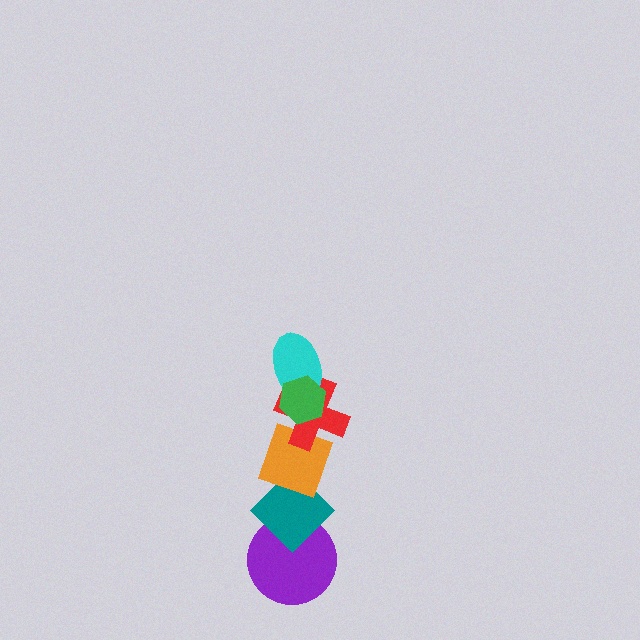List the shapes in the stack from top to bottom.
From top to bottom: the green hexagon, the cyan ellipse, the red cross, the orange diamond, the teal diamond, the purple circle.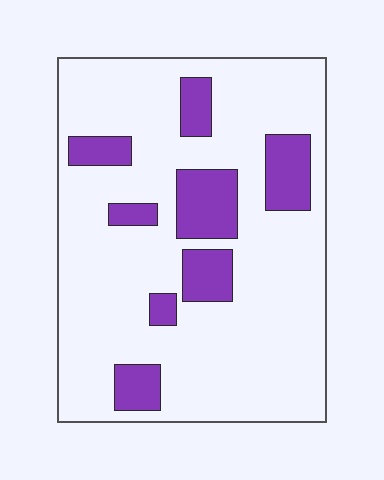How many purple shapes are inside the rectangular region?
8.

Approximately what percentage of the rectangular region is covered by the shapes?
Approximately 20%.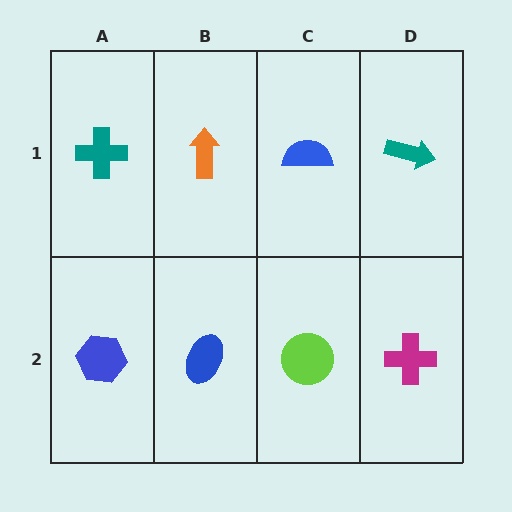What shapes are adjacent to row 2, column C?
A blue semicircle (row 1, column C), a blue ellipse (row 2, column B), a magenta cross (row 2, column D).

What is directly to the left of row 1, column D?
A blue semicircle.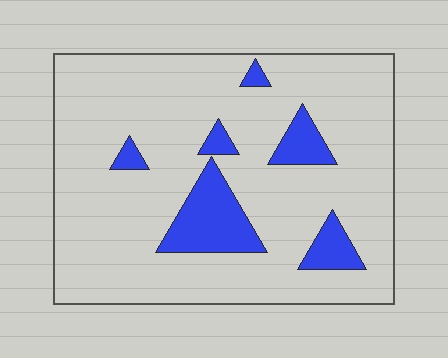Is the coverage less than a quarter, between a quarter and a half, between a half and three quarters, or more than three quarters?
Less than a quarter.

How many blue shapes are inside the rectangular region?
6.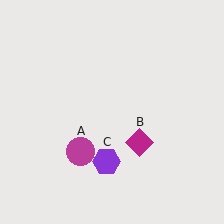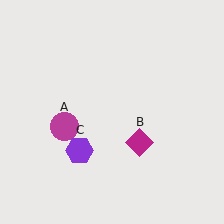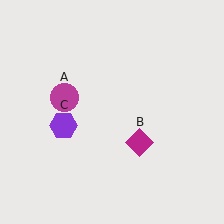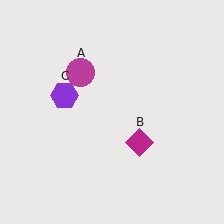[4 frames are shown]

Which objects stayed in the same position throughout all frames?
Magenta diamond (object B) remained stationary.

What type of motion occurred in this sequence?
The magenta circle (object A), purple hexagon (object C) rotated clockwise around the center of the scene.